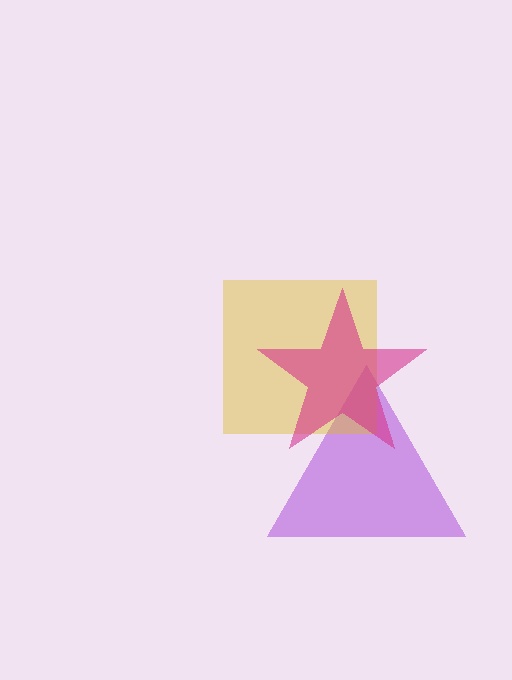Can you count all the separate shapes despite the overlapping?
Yes, there are 3 separate shapes.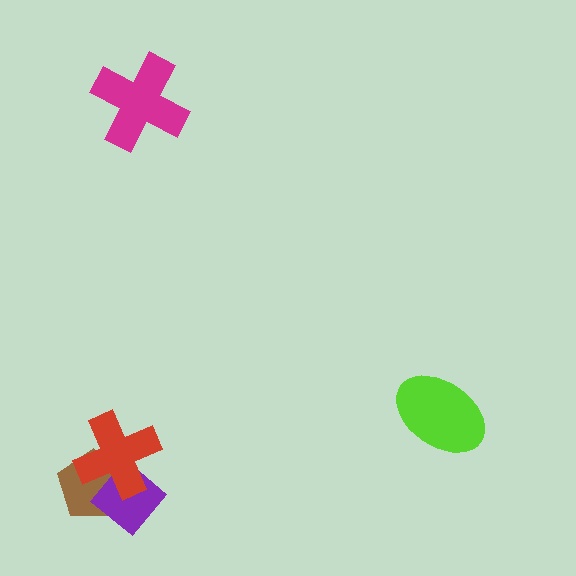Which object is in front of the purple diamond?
The red cross is in front of the purple diamond.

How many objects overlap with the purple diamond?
2 objects overlap with the purple diamond.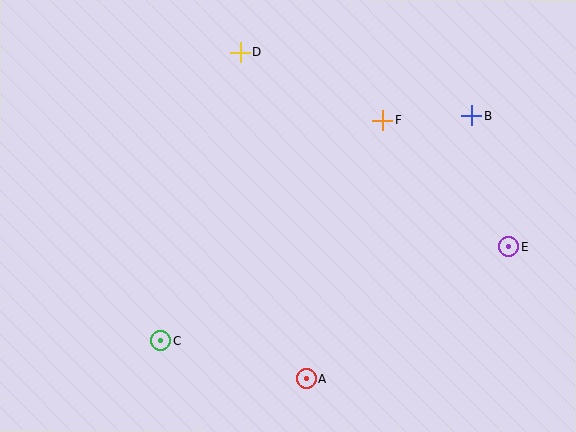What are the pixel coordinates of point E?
Point E is at (508, 247).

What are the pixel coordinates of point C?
Point C is at (161, 341).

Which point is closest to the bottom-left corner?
Point C is closest to the bottom-left corner.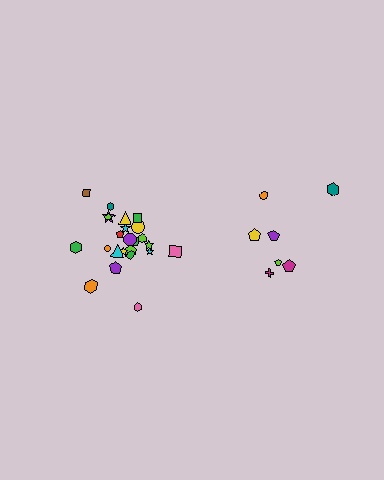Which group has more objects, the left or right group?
The left group.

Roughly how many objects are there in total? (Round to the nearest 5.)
Roughly 30 objects in total.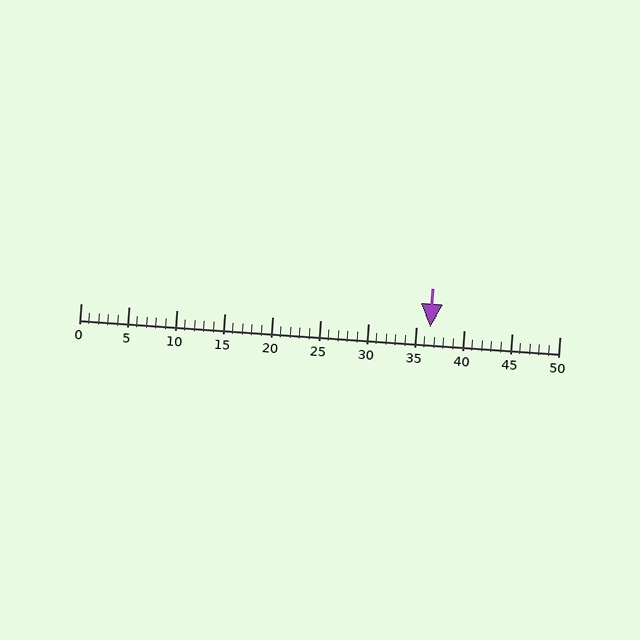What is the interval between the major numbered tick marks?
The major tick marks are spaced 5 units apart.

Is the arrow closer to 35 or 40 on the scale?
The arrow is closer to 35.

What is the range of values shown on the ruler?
The ruler shows values from 0 to 50.